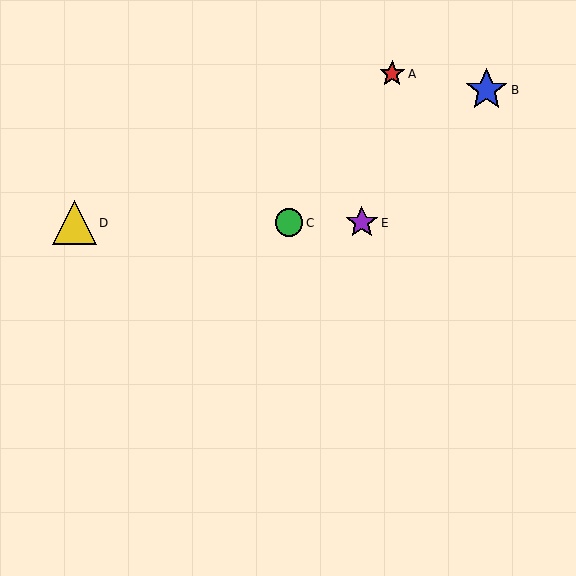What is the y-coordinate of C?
Object C is at y≈223.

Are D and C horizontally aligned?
Yes, both are at y≈223.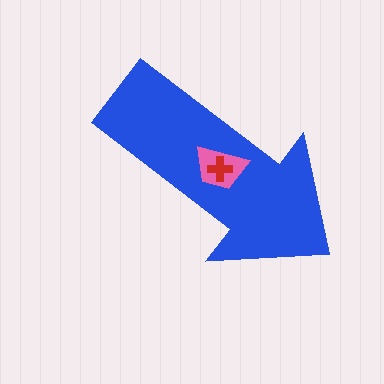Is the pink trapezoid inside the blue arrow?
Yes.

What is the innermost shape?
The red cross.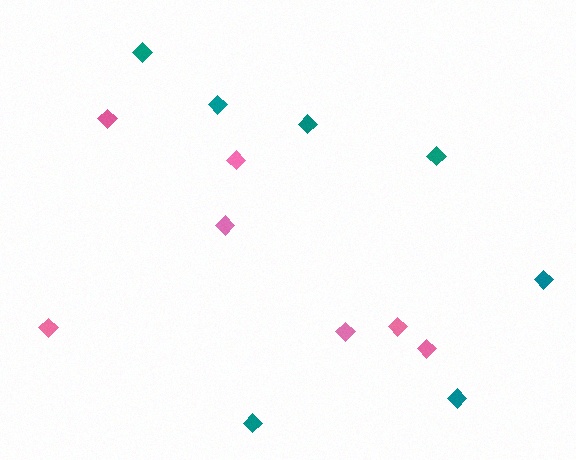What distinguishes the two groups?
There are 2 groups: one group of teal diamonds (7) and one group of pink diamonds (7).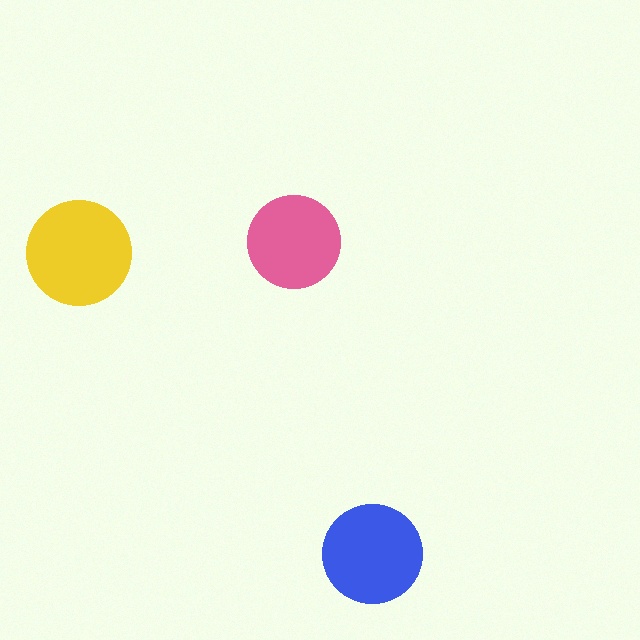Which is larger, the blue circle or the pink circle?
The blue one.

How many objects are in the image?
There are 3 objects in the image.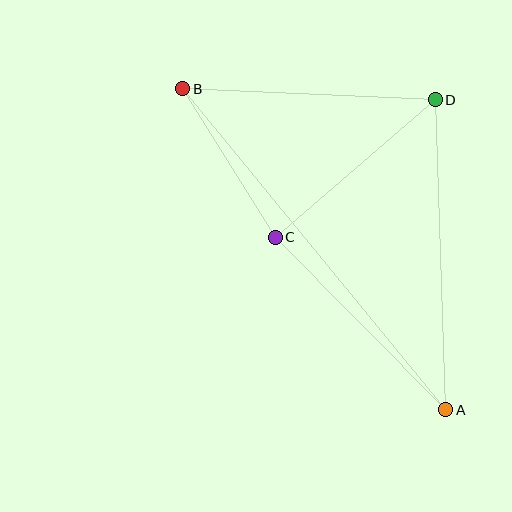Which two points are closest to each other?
Points B and C are closest to each other.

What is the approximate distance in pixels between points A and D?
The distance between A and D is approximately 310 pixels.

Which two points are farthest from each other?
Points A and B are farthest from each other.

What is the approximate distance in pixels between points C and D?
The distance between C and D is approximately 211 pixels.